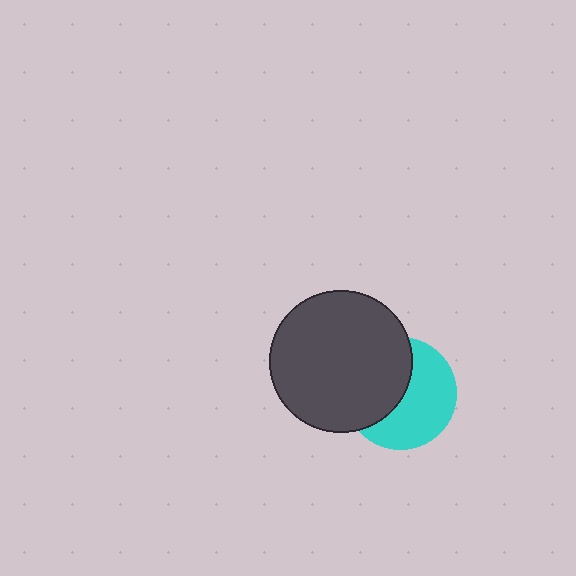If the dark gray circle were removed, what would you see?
You would see the complete cyan circle.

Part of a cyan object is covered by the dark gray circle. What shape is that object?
It is a circle.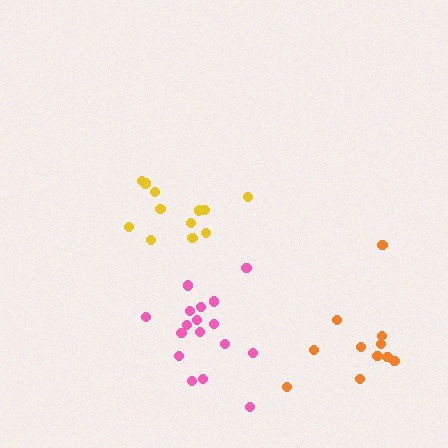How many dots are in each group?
Group 1: 17 dots, Group 2: 12 dots, Group 3: 11 dots (40 total).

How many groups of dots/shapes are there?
There are 3 groups.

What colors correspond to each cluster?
The clusters are colored: pink, yellow, orange.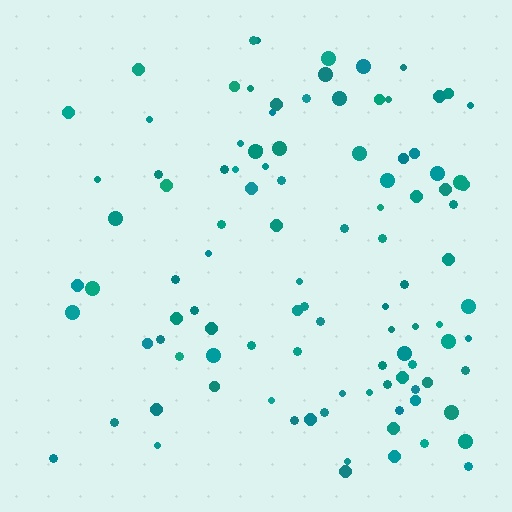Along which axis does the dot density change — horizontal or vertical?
Horizontal.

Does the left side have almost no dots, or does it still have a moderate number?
Still a moderate number, just noticeably fewer than the right.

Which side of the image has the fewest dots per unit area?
The left.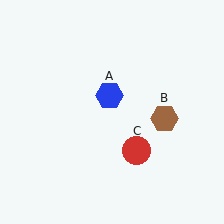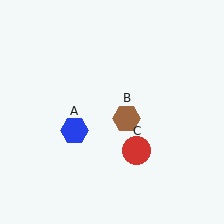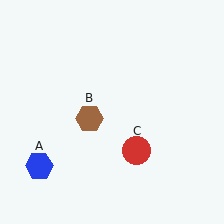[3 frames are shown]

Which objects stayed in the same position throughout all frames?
Red circle (object C) remained stationary.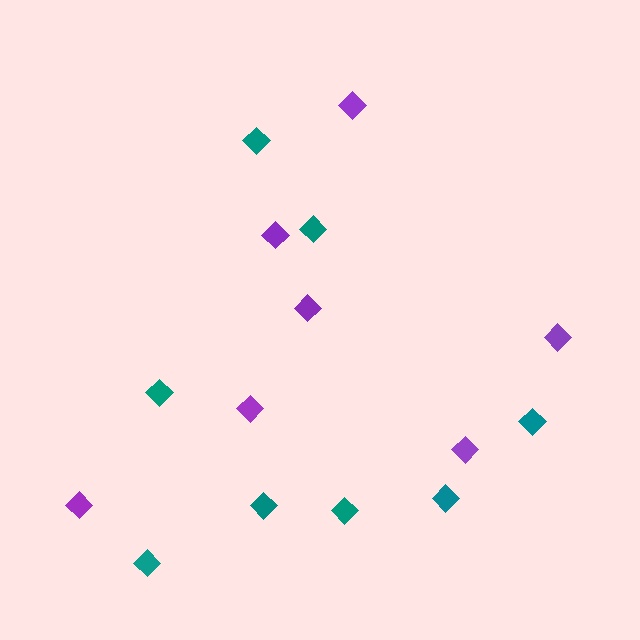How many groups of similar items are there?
There are 2 groups: one group of purple diamonds (7) and one group of teal diamonds (8).